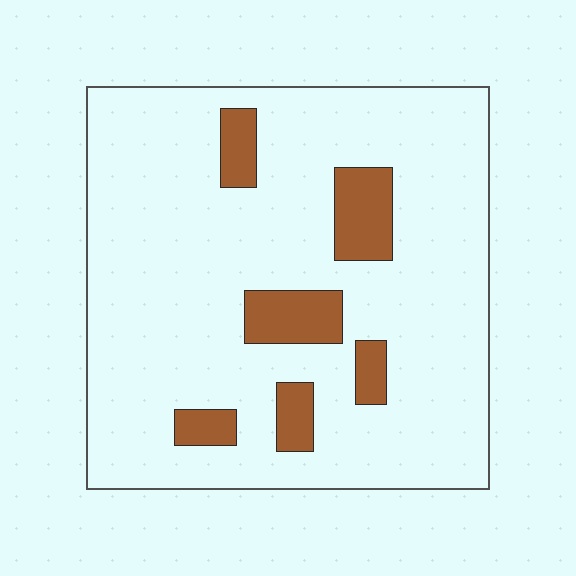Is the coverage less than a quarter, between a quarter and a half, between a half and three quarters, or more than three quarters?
Less than a quarter.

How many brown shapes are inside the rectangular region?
6.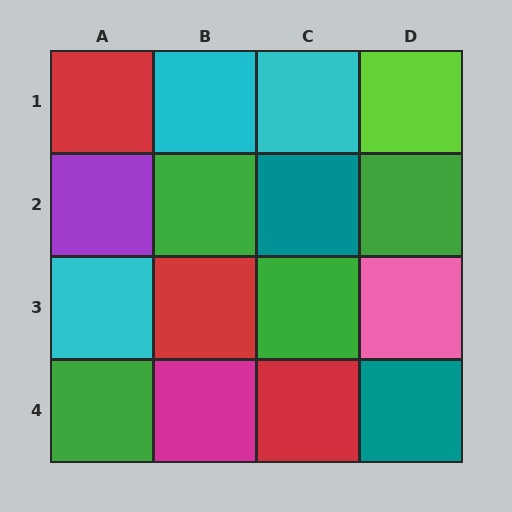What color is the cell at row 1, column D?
Lime.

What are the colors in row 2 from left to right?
Purple, green, teal, green.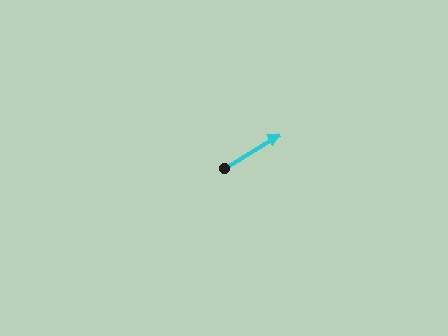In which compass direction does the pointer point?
Northeast.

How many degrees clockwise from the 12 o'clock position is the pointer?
Approximately 59 degrees.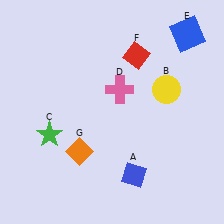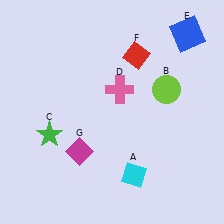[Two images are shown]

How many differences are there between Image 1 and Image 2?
There are 3 differences between the two images.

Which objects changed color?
A changed from blue to cyan. B changed from yellow to lime. G changed from orange to magenta.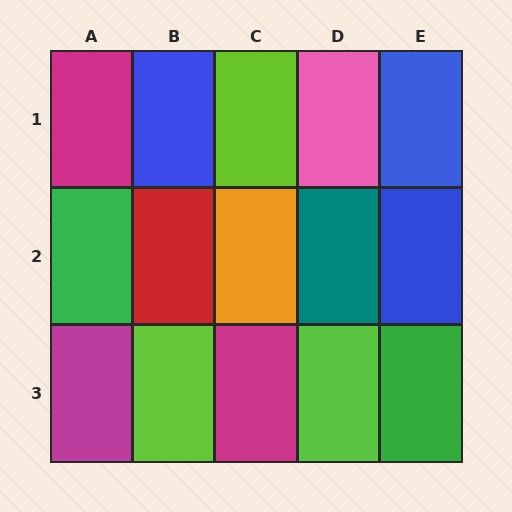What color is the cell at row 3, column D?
Lime.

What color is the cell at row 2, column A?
Green.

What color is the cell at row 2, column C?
Orange.